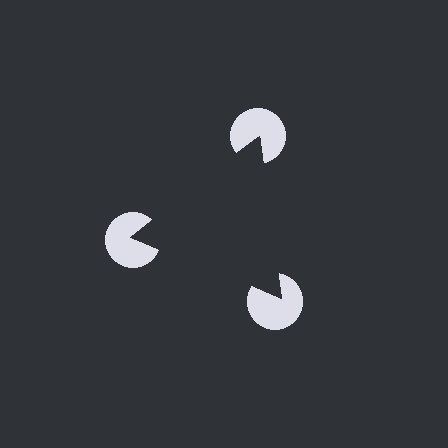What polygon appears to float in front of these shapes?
An illusory triangle — its edges are inferred from the aligned wedge cuts in the pac-man discs, not physically drawn.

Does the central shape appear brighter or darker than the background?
It typically appears slightly darker than the background, even though no actual brightness change is drawn.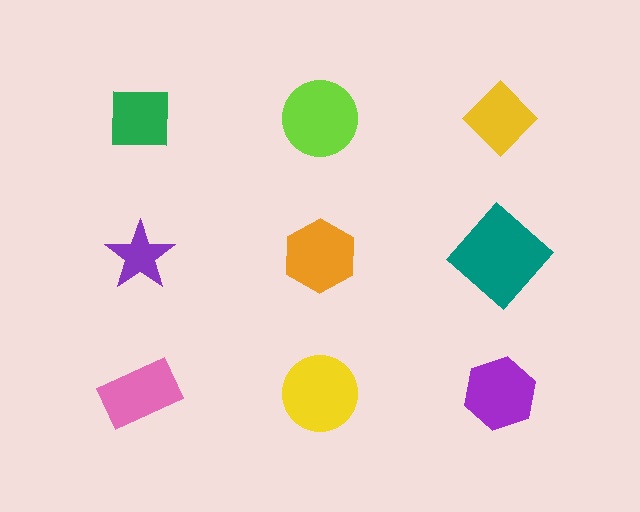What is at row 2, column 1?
A purple star.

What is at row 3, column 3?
A purple hexagon.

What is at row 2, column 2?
An orange hexagon.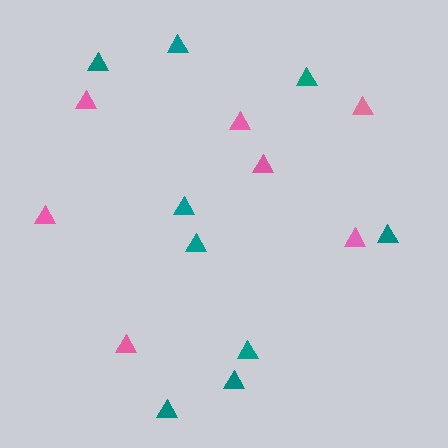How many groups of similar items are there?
There are 2 groups: one group of pink triangles (7) and one group of teal triangles (9).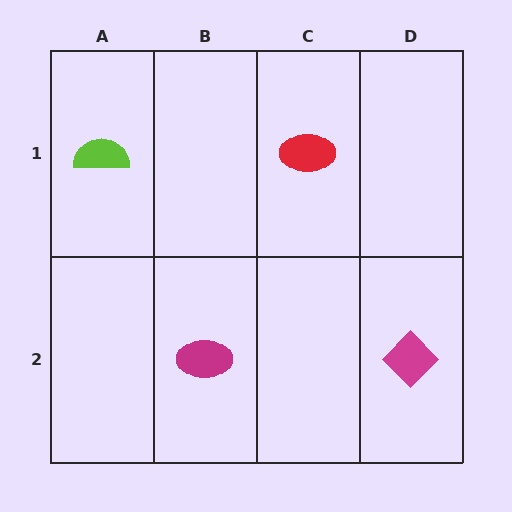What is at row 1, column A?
A lime semicircle.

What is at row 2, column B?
A magenta ellipse.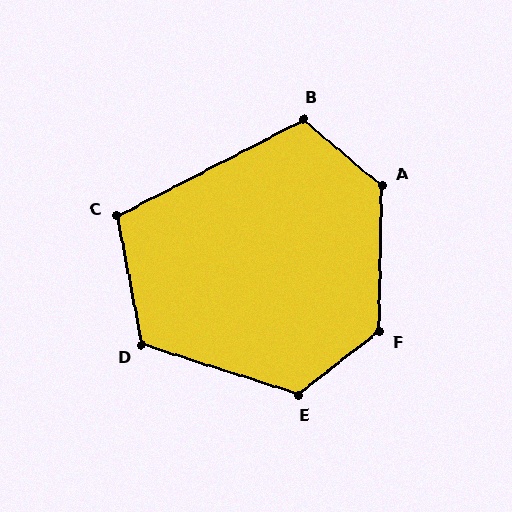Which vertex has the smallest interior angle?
C, at approximately 107 degrees.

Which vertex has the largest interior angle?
F, at approximately 129 degrees.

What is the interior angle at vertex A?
Approximately 129 degrees (obtuse).